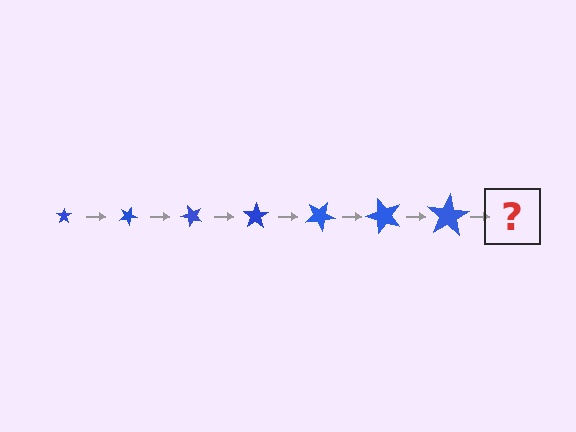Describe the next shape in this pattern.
It should be a star, larger than the previous one and rotated 175 degrees from the start.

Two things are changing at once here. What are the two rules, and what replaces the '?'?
The two rules are that the star grows larger each step and it rotates 25 degrees each step. The '?' should be a star, larger than the previous one and rotated 175 degrees from the start.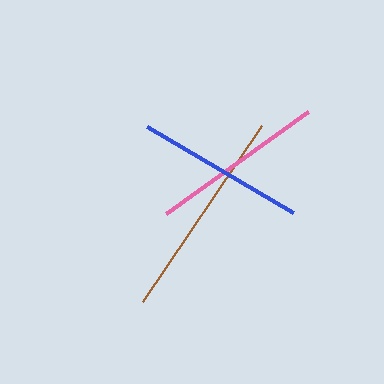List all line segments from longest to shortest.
From longest to shortest: brown, pink, blue.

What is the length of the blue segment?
The blue segment is approximately 170 pixels long.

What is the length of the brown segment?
The brown segment is approximately 212 pixels long.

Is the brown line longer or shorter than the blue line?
The brown line is longer than the blue line.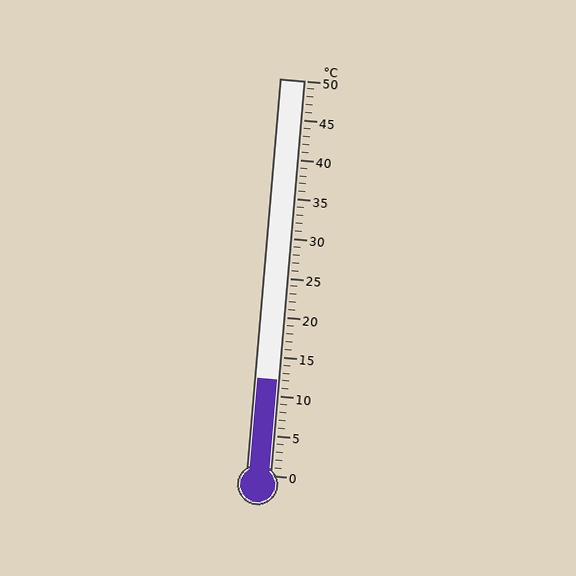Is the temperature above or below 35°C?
The temperature is below 35°C.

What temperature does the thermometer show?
The thermometer shows approximately 12°C.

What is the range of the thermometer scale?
The thermometer scale ranges from 0°C to 50°C.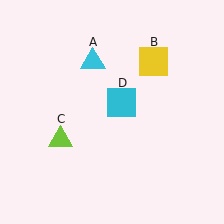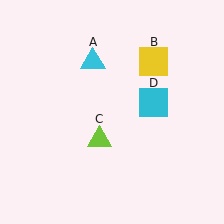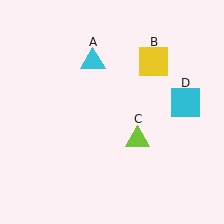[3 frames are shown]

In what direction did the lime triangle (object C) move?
The lime triangle (object C) moved right.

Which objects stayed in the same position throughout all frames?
Cyan triangle (object A) and yellow square (object B) remained stationary.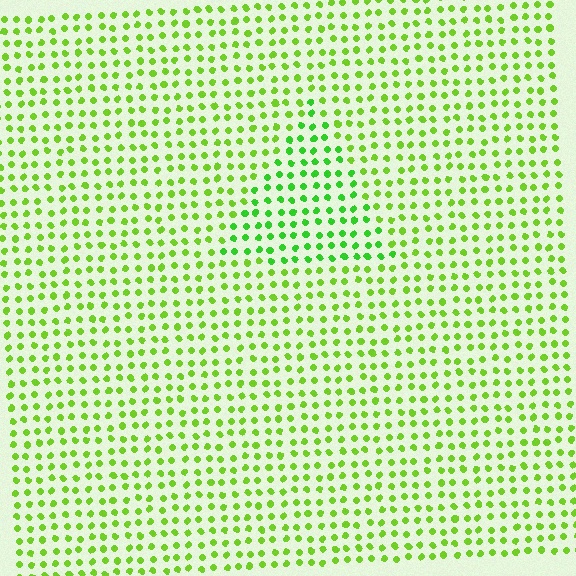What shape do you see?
I see a triangle.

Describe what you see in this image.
The image is filled with small lime elements in a uniform arrangement. A triangle-shaped region is visible where the elements are tinted to a slightly different hue, forming a subtle color boundary.